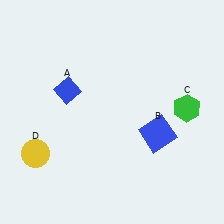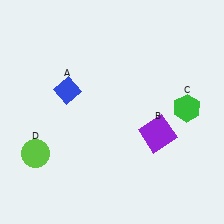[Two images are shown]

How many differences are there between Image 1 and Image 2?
There are 2 differences between the two images.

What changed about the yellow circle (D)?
In Image 1, D is yellow. In Image 2, it changed to lime.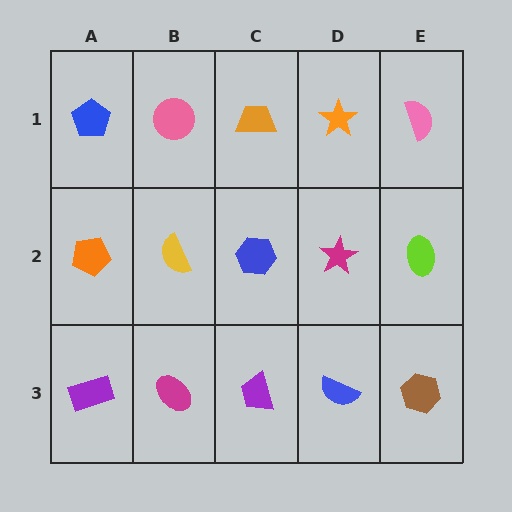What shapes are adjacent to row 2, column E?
A pink semicircle (row 1, column E), a brown hexagon (row 3, column E), a magenta star (row 2, column D).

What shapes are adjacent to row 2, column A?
A blue pentagon (row 1, column A), a purple rectangle (row 3, column A), a yellow semicircle (row 2, column B).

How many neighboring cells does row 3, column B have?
3.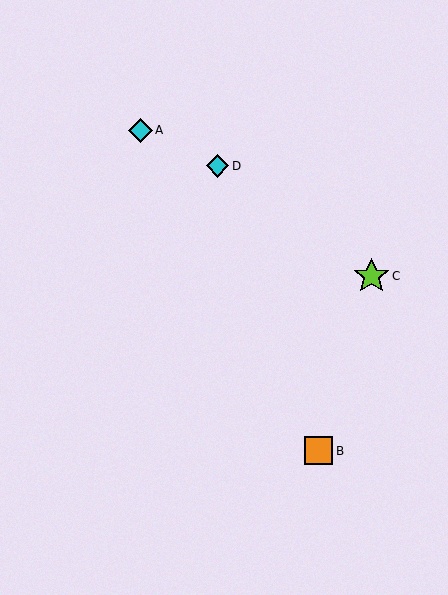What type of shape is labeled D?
Shape D is a cyan diamond.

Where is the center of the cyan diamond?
The center of the cyan diamond is at (140, 130).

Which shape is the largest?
The lime star (labeled C) is the largest.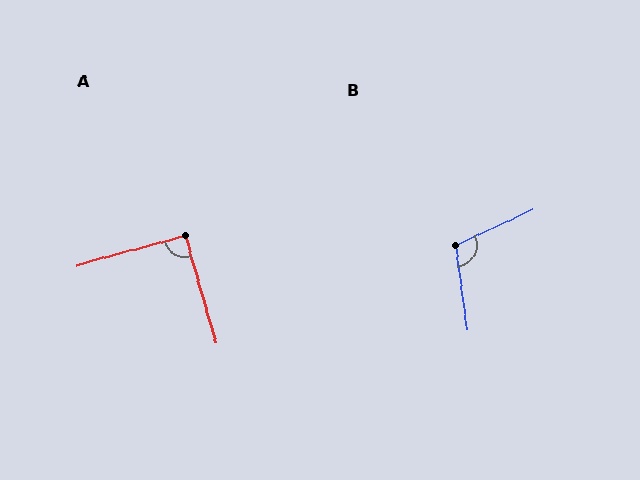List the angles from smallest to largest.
A (91°), B (107°).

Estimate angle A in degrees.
Approximately 91 degrees.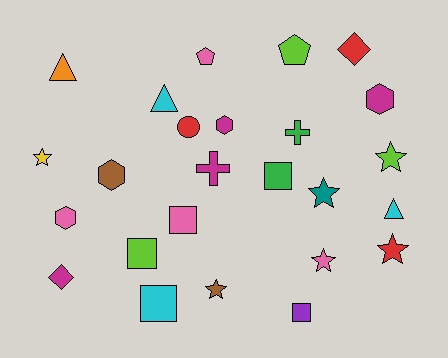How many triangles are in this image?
There are 3 triangles.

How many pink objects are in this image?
There are 4 pink objects.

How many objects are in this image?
There are 25 objects.